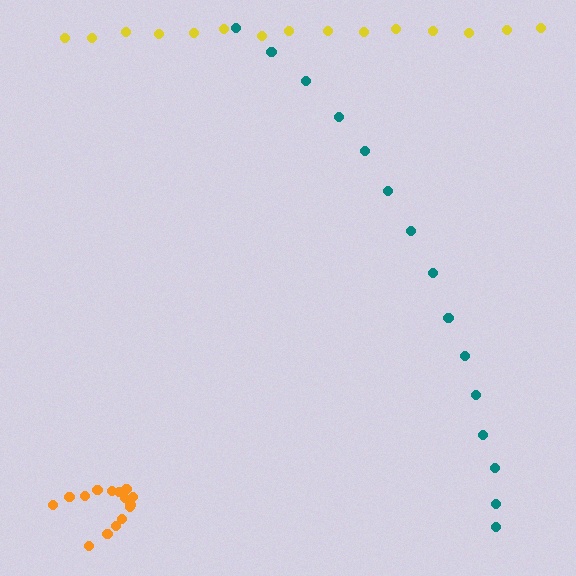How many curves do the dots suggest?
There are 3 distinct paths.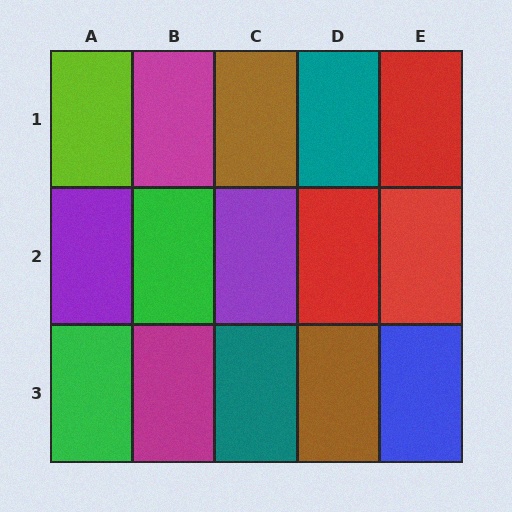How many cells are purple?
2 cells are purple.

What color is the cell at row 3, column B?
Magenta.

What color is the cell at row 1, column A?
Lime.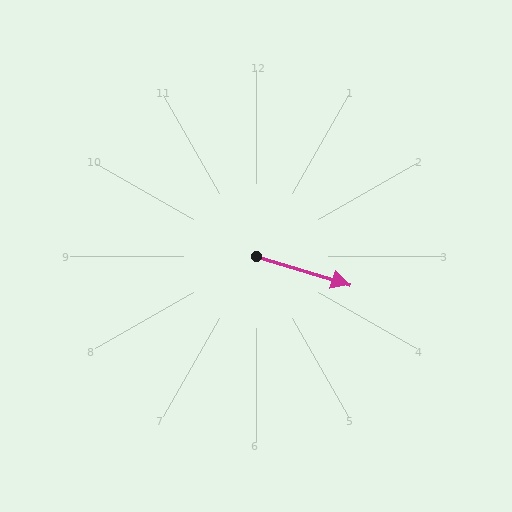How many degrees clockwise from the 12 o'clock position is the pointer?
Approximately 107 degrees.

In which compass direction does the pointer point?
East.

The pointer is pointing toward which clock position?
Roughly 4 o'clock.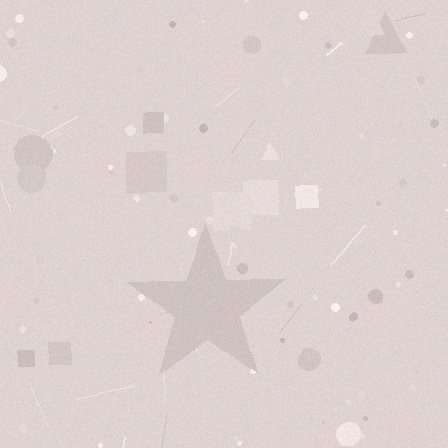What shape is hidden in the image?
A star is hidden in the image.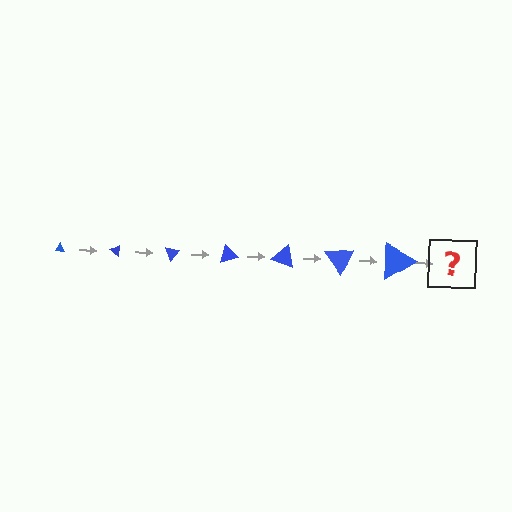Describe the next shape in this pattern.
It should be a triangle, larger than the previous one and rotated 245 degrees from the start.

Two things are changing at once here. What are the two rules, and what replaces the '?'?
The two rules are that the triangle grows larger each step and it rotates 35 degrees each step. The '?' should be a triangle, larger than the previous one and rotated 245 degrees from the start.